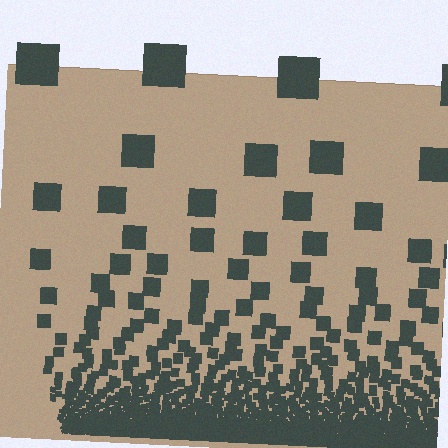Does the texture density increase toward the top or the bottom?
Density increases toward the bottom.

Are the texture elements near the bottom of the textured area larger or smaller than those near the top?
Smaller. The gradient is inverted — elements near the bottom are smaller and denser.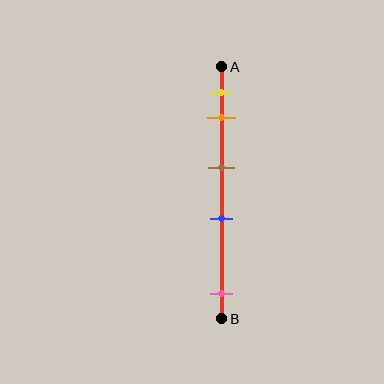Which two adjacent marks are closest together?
The yellow and orange marks are the closest adjacent pair.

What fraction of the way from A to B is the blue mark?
The blue mark is approximately 60% (0.6) of the way from A to B.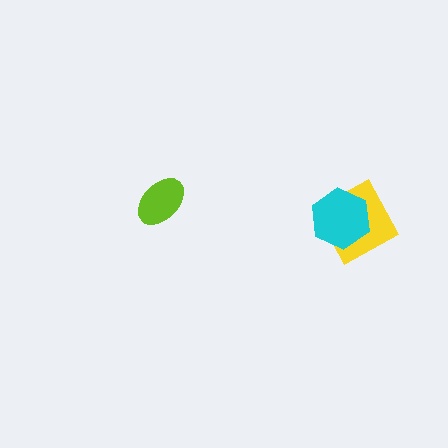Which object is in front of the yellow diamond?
The cyan hexagon is in front of the yellow diamond.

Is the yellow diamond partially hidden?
Yes, it is partially covered by another shape.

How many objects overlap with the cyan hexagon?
1 object overlaps with the cyan hexagon.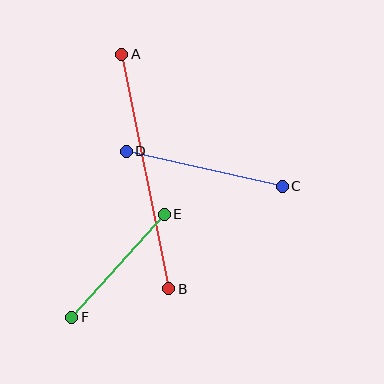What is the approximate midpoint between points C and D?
The midpoint is at approximately (204, 169) pixels.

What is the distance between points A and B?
The distance is approximately 239 pixels.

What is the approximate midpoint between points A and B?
The midpoint is at approximately (145, 172) pixels.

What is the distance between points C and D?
The distance is approximately 160 pixels.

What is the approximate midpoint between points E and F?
The midpoint is at approximately (118, 266) pixels.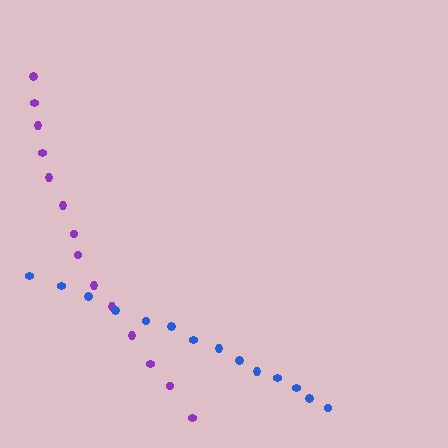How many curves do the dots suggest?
There are 2 distinct paths.